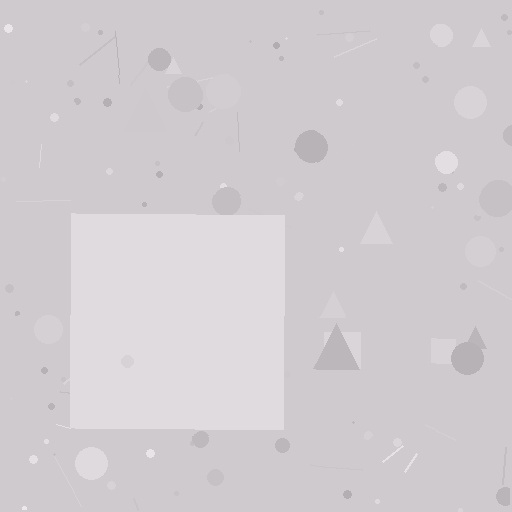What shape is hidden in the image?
A square is hidden in the image.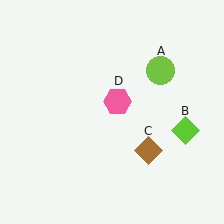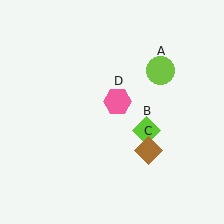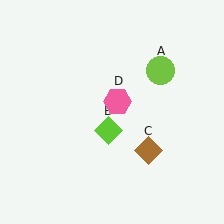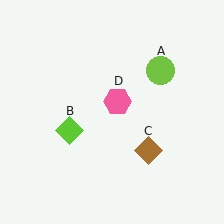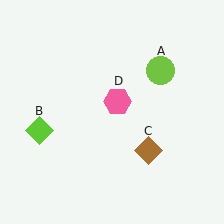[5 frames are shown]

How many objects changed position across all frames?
1 object changed position: lime diamond (object B).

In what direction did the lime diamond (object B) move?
The lime diamond (object B) moved left.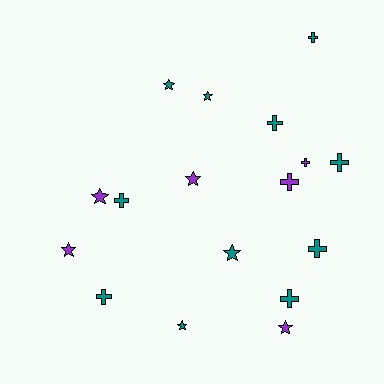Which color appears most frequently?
Teal, with 11 objects.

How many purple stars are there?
There are 4 purple stars.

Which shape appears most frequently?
Cross, with 9 objects.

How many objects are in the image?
There are 17 objects.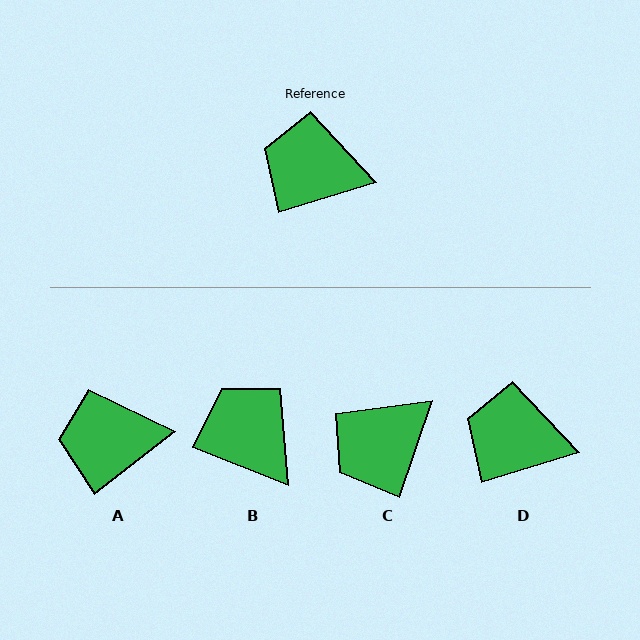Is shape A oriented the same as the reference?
No, it is off by about 21 degrees.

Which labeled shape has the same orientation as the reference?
D.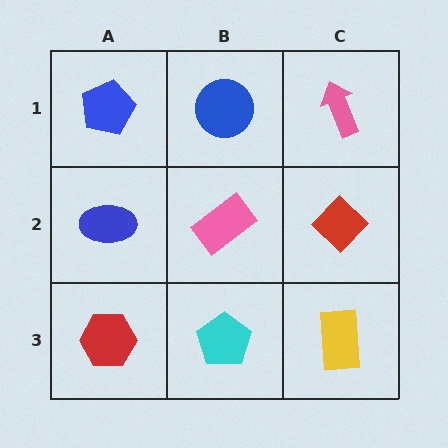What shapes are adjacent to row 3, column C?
A red diamond (row 2, column C), a cyan pentagon (row 3, column B).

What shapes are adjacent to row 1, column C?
A red diamond (row 2, column C), a blue circle (row 1, column B).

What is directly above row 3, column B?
A pink rectangle.